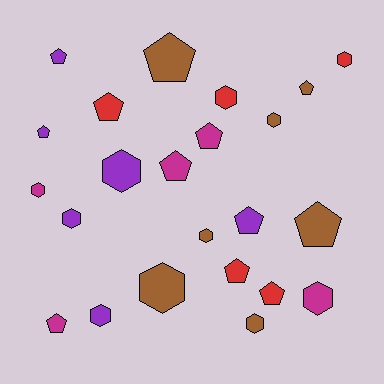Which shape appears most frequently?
Pentagon, with 12 objects.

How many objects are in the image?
There are 23 objects.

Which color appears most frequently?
Brown, with 7 objects.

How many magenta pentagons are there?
There are 3 magenta pentagons.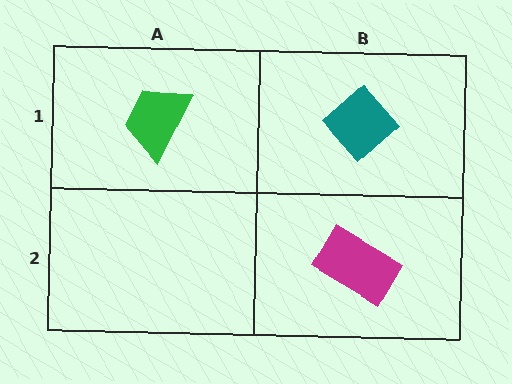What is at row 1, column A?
A green trapezoid.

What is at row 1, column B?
A teal diamond.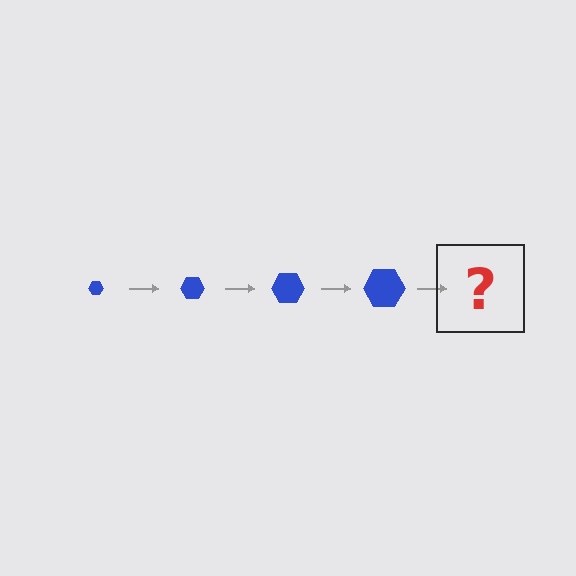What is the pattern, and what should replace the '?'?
The pattern is that the hexagon gets progressively larger each step. The '?' should be a blue hexagon, larger than the previous one.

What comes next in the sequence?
The next element should be a blue hexagon, larger than the previous one.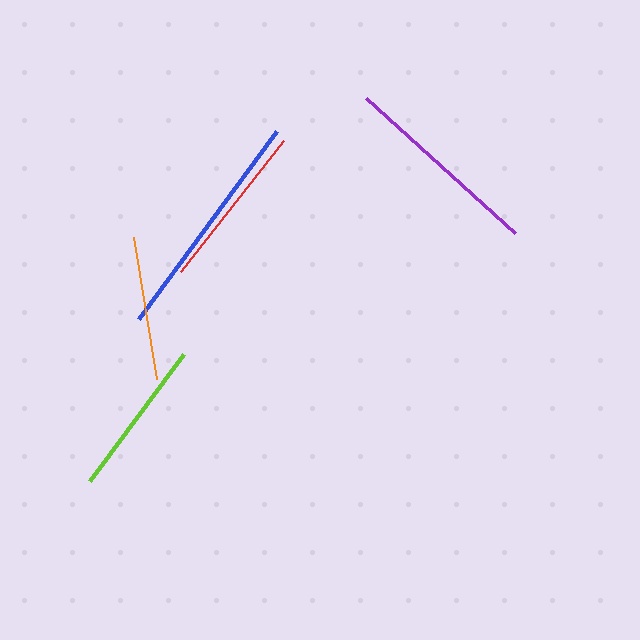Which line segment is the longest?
The blue line is the longest at approximately 233 pixels.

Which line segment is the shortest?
The orange line is the shortest at approximately 144 pixels.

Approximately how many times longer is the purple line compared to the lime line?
The purple line is approximately 1.3 times the length of the lime line.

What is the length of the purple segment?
The purple segment is approximately 201 pixels long.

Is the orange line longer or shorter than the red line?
The red line is longer than the orange line.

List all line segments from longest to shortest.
From longest to shortest: blue, purple, red, lime, orange.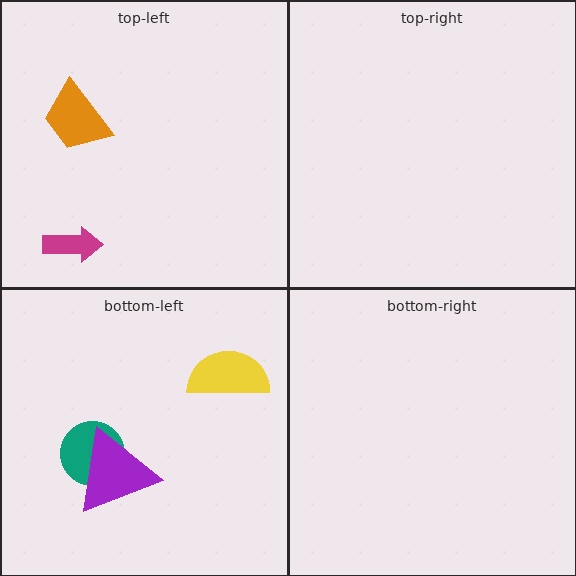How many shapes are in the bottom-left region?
3.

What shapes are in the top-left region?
The orange trapezoid, the magenta arrow.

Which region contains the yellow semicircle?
The bottom-left region.